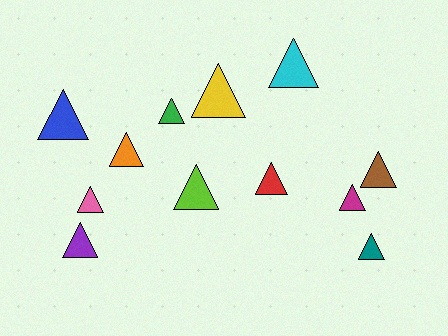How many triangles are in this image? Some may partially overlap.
There are 12 triangles.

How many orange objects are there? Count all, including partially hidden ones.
There is 1 orange object.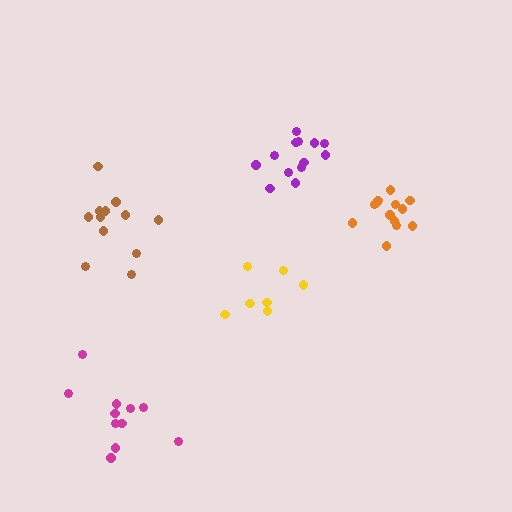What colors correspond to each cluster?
The clusters are colored: orange, yellow, brown, purple, magenta.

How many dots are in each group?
Group 1: 13 dots, Group 2: 7 dots, Group 3: 12 dots, Group 4: 13 dots, Group 5: 11 dots (56 total).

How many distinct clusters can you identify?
There are 5 distinct clusters.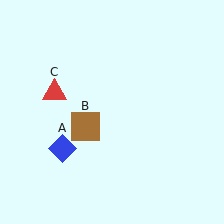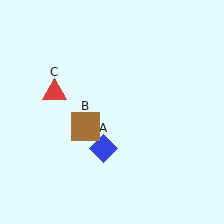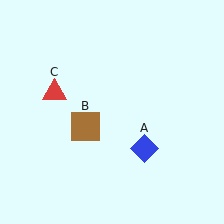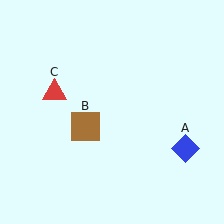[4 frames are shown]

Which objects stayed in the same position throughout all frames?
Brown square (object B) and red triangle (object C) remained stationary.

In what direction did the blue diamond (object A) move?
The blue diamond (object A) moved right.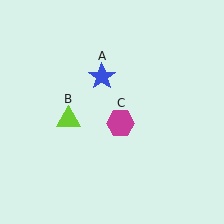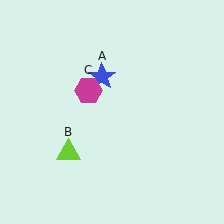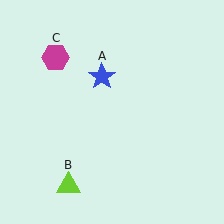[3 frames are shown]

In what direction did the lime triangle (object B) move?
The lime triangle (object B) moved down.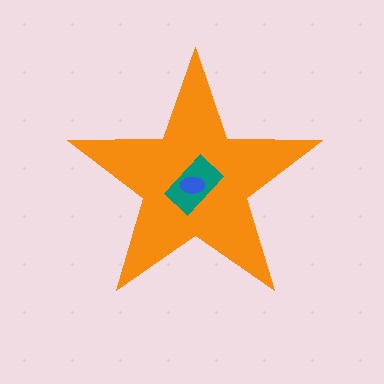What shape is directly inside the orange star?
The teal rectangle.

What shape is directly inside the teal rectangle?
The blue ellipse.